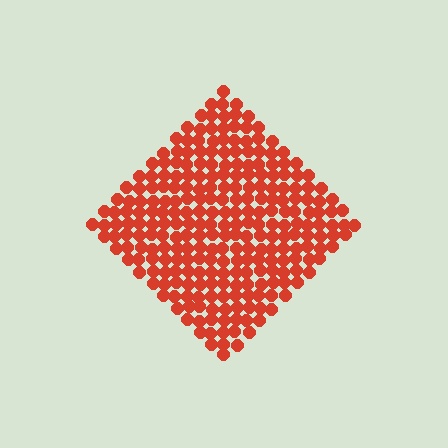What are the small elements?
The small elements are circles.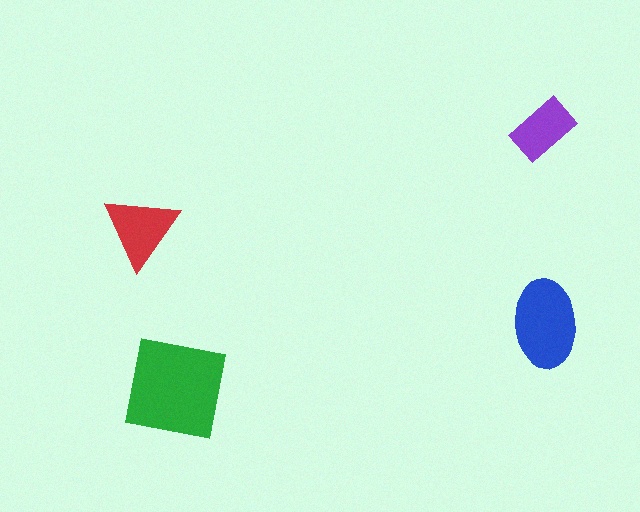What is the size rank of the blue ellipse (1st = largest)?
2nd.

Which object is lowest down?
The green square is bottommost.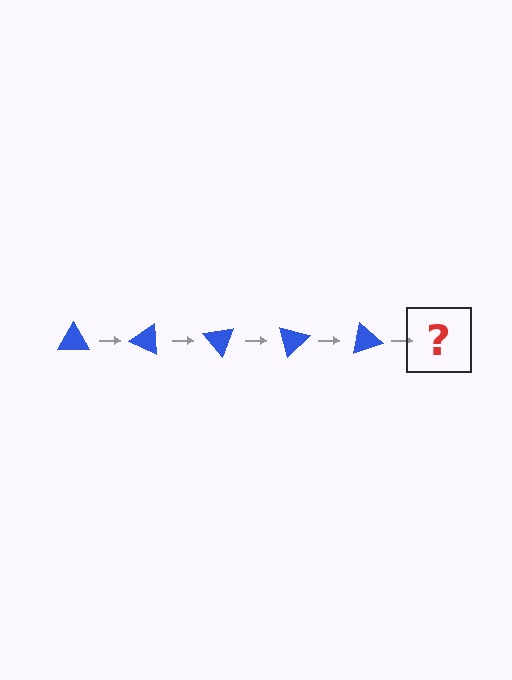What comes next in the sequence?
The next element should be a blue triangle rotated 125 degrees.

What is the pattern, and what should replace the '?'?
The pattern is that the triangle rotates 25 degrees each step. The '?' should be a blue triangle rotated 125 degrees.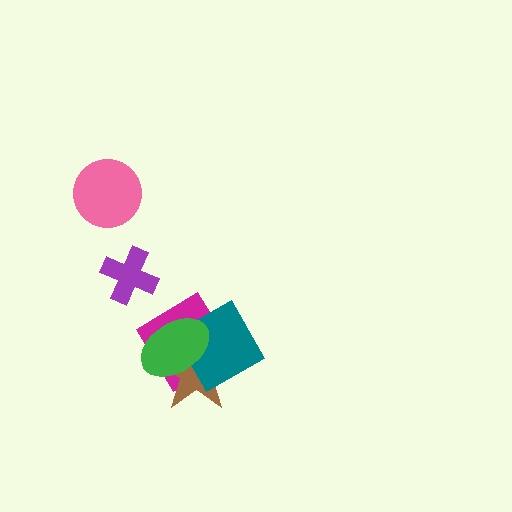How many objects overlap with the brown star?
3 objects overlap with the brown star.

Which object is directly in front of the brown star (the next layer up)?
The teal diamond is directly in front of the brown star.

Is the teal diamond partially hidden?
Yes, it is partially covered by another shape.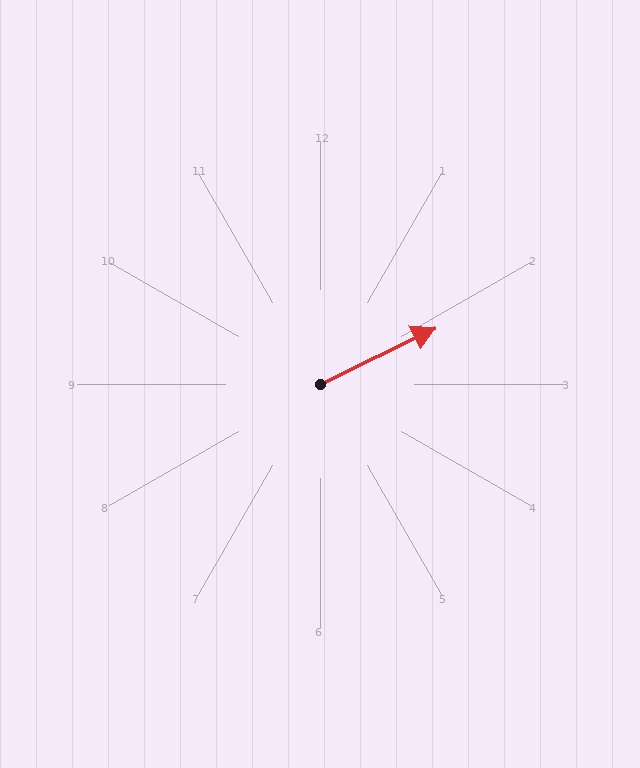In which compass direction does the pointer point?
Northeast.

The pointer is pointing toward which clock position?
Roughly 2 o'clock.